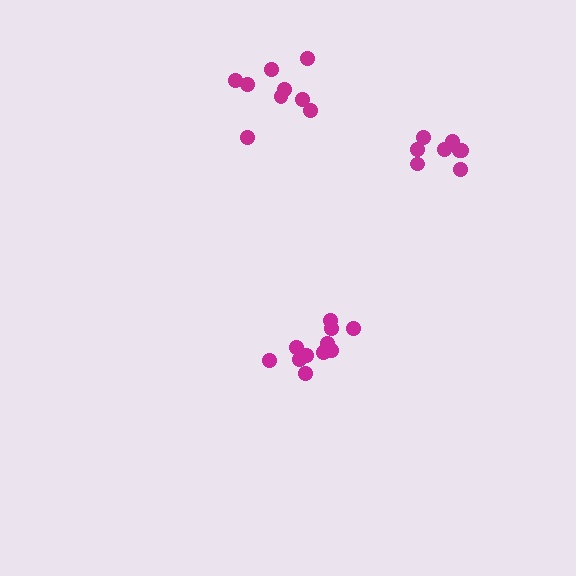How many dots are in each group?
Group 1: 11 dots, Group 2: 9 dots, Group 3: 8 dots (28 total).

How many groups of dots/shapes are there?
There are 3 groups.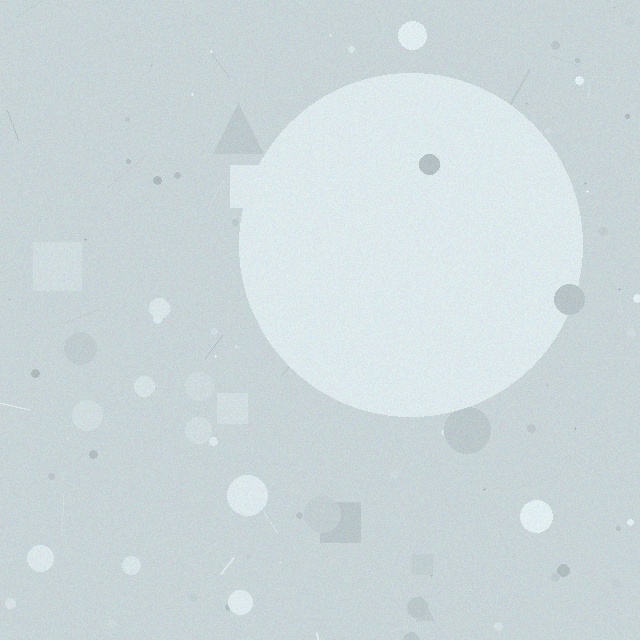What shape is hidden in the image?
A circle is hidden in the image.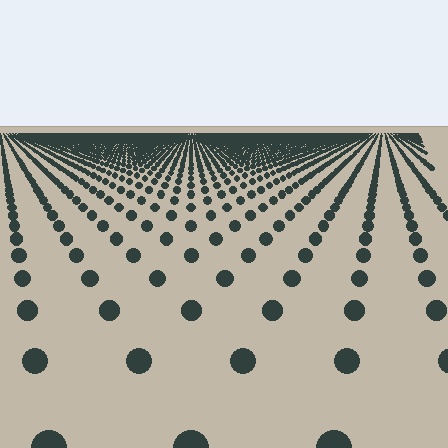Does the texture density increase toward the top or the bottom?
Density increases toward the top.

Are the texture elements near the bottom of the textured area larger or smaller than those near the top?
Larger. Near the bottom, elements are closer to the viewer and appear at a bigger on-screen size.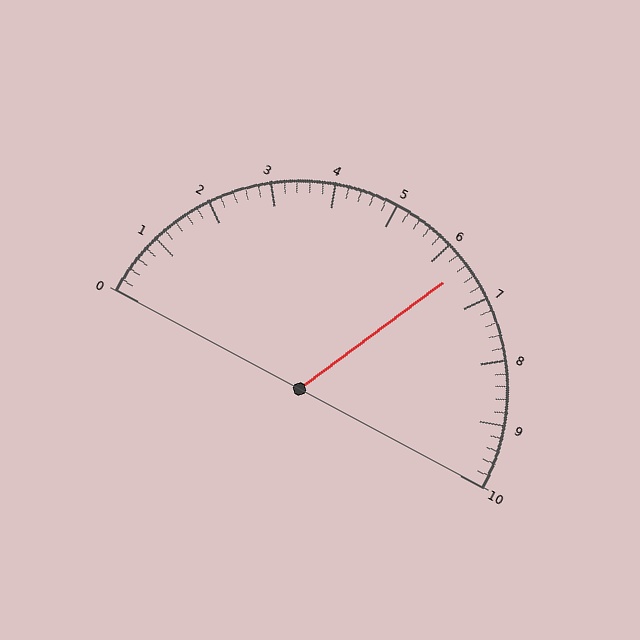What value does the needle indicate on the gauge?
The needle indicates approximately 6.4.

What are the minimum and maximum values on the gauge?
The gauge ranges from 0 to 10.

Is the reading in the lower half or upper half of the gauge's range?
The reading is in the upper half of the range (0 to 10).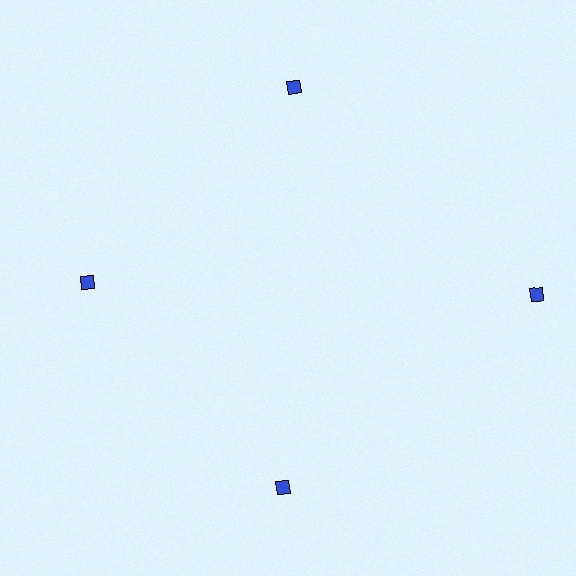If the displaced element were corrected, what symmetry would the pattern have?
It would have 4-fold rotational symmetry — the pattern would map onto itself every 90 degrees.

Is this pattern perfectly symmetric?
No. The 4 blue diamonds are arranged in a ring, but one element near the 3 o'clock position is pushed outward from the center, breaking the 4-fold rotational symmetry.